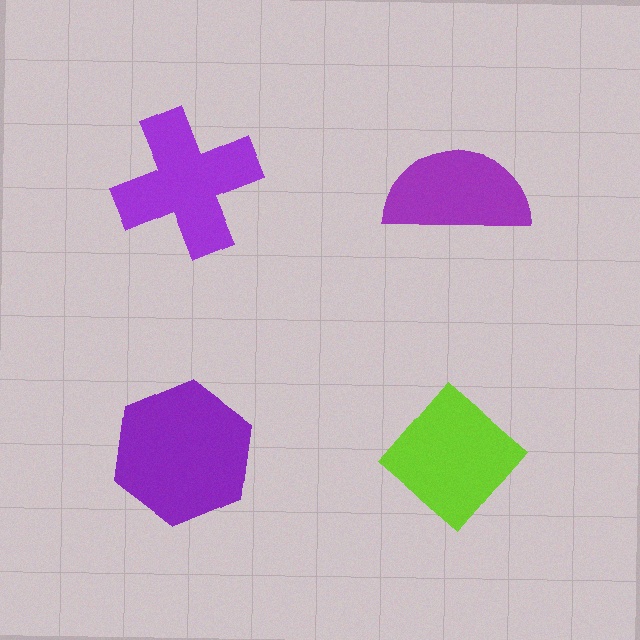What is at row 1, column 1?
A purple cross.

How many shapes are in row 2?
2 shapes.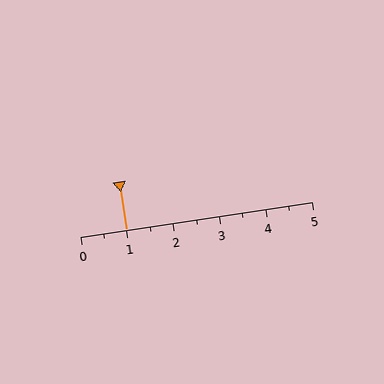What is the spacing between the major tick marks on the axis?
The major ticks are spaced 1 apart.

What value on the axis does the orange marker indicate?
The marker indicates approximately 1.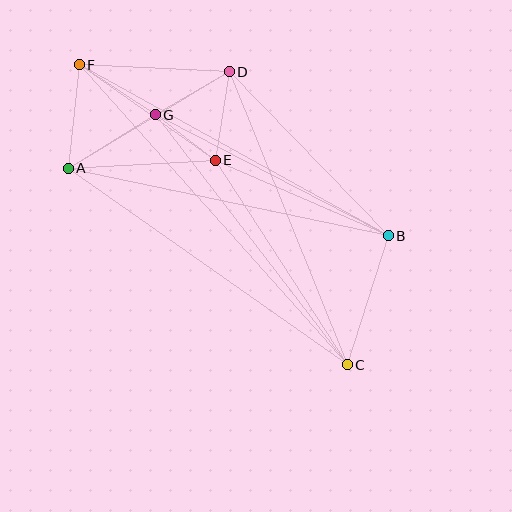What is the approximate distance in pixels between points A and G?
The distance between A and G is approximately 102 pixels.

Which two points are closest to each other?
Points E and G are closest to each other.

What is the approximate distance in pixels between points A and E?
The distance between A and E is approximately 147 pixels.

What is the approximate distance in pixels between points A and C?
The distance between A and C is approximately 341 pixels.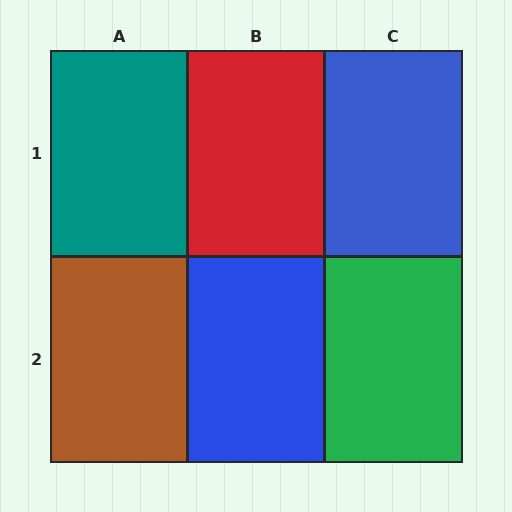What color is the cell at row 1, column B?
Red.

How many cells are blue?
2 cells are blue.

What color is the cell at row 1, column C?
Blue.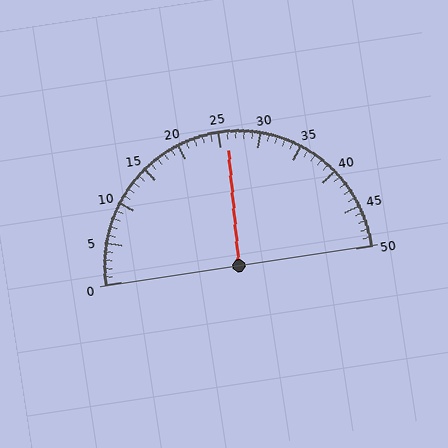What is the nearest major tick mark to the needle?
The nearest major tick mark is 25.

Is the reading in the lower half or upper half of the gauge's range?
The reading is in the upper half of the range (0 to 50).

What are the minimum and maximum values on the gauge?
The gauge ranges from 0 to 50.